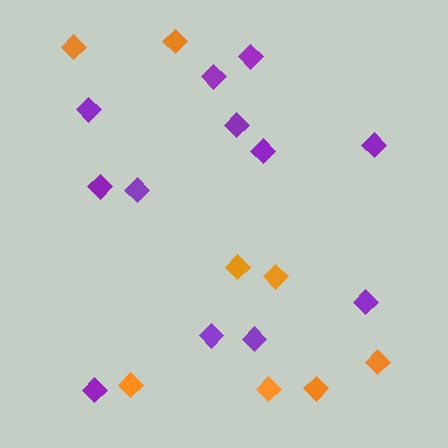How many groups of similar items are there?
There are 2 groups: one group of purple diamonds (12) and one group of orange diamonds (8).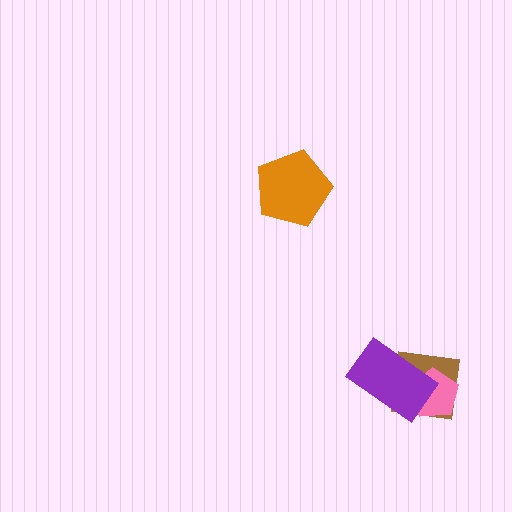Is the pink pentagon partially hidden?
Yes, it is partially covered by another shape.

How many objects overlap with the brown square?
2 objects overlap with the brown square.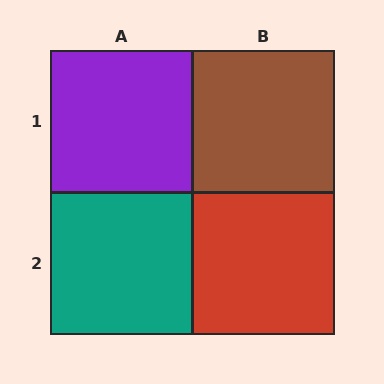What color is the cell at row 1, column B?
Brown.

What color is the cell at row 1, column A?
Purple.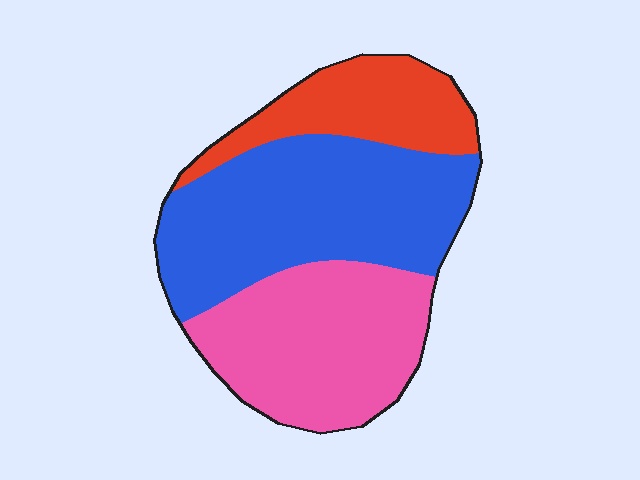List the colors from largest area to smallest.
From largest to smallest: blue, pink, red.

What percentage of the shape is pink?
Pink covers about 35% of the shape.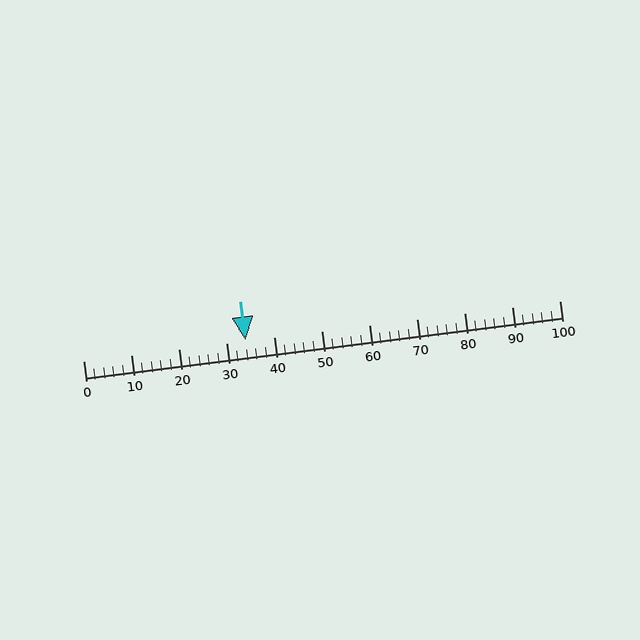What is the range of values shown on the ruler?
The ruler shows values from 0 to 100.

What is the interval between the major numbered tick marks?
The major tick marks are spaced 10 units apart.